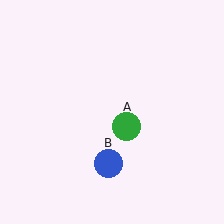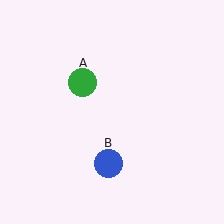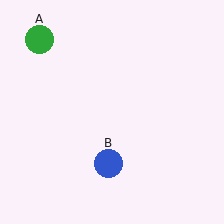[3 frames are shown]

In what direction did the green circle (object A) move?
The green circle (object A) moved up and to the left.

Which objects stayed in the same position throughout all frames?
Blue circle (object B) remained stationary.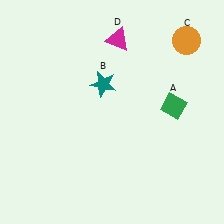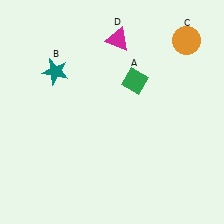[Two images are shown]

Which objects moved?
The objects that moved are: the green diamond (A), the teal star (B).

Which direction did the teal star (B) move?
The teal star (B) moved left.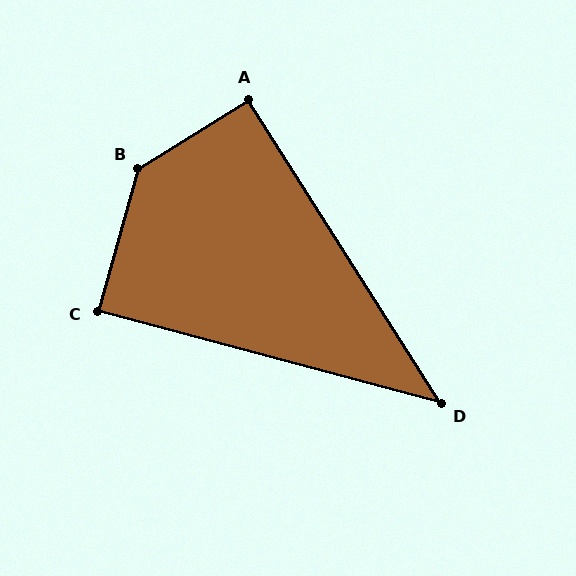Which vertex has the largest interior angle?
B, at approximately 137 degrees.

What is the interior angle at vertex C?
Approximately 89 degrees (approximately right).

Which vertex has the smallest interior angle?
D, at approximately 43 degrees.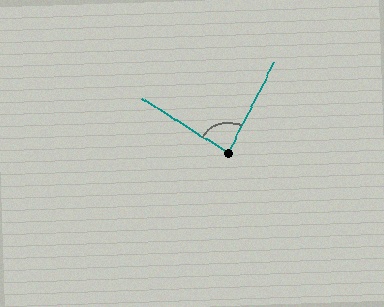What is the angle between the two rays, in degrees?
Approximately 84 degrees.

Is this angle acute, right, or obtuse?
It is acute.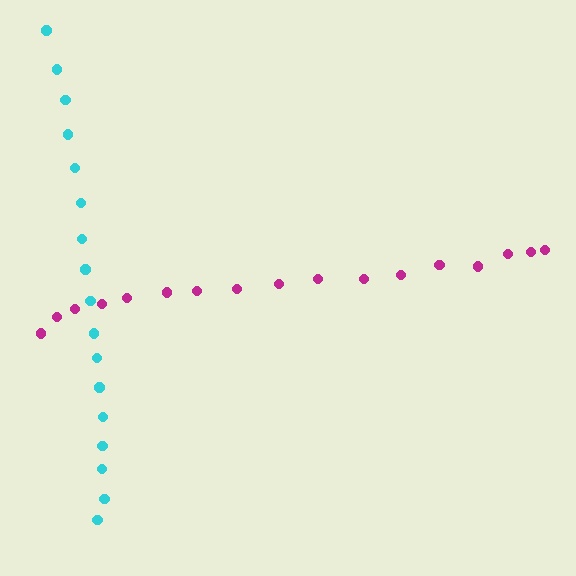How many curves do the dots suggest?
There are 2 distinct paths.